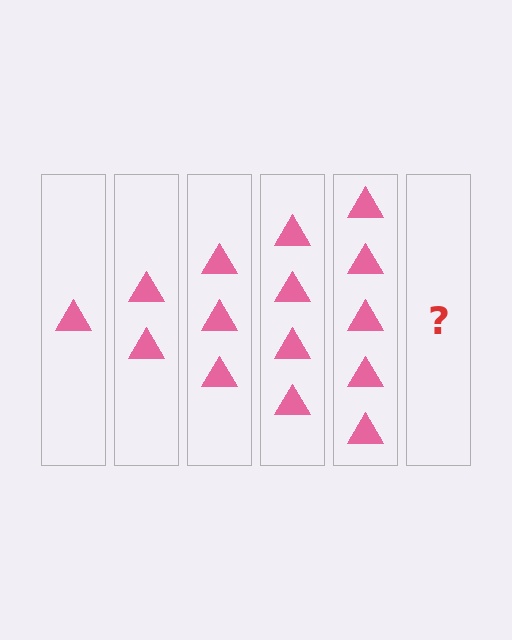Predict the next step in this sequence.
The next step is 6 triangles.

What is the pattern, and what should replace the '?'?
The pattern is that each step adds one more triangle. The '?' should be 6 triangles.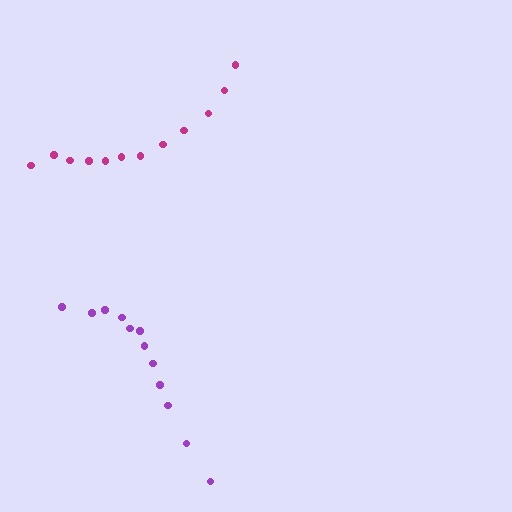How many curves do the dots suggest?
There are 2 distinct paths.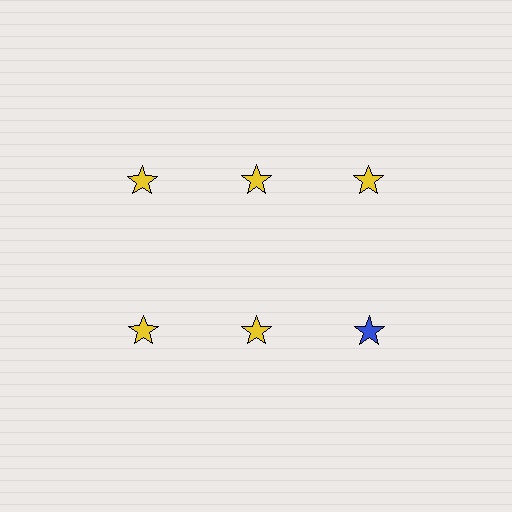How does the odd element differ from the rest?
It has a different color: blue instead of yellow.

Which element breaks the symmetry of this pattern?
The blue star in the second row, center column breaks the symmetry. All other shapes are yellow stars.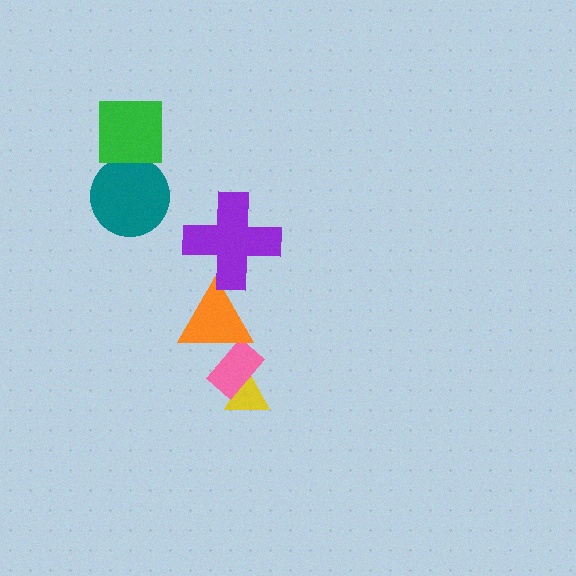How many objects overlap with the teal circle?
0 objects overlap with the teal circle.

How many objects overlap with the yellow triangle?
1 object overlaps with the yellow triangle.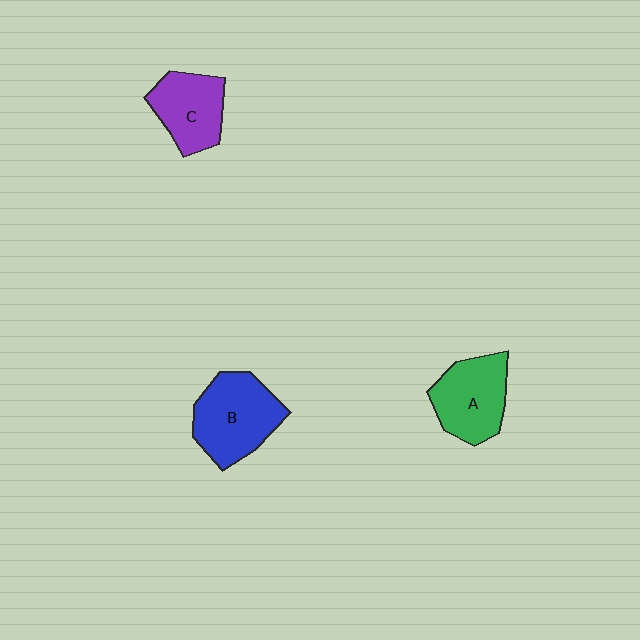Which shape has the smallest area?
Shape C (purple).